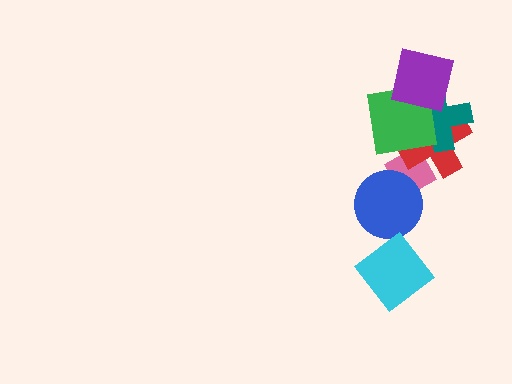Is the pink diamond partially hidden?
Yes, it is partially covered by another shape.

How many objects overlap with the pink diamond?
3 objects overlap with the pink diamond.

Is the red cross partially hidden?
Yes, it is partially covered by another shape.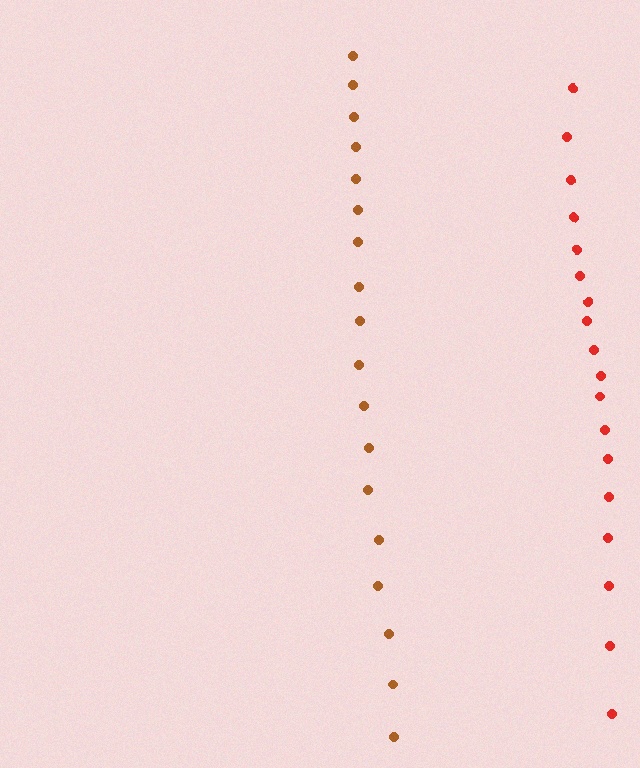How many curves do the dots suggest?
There are 2 distinct paths.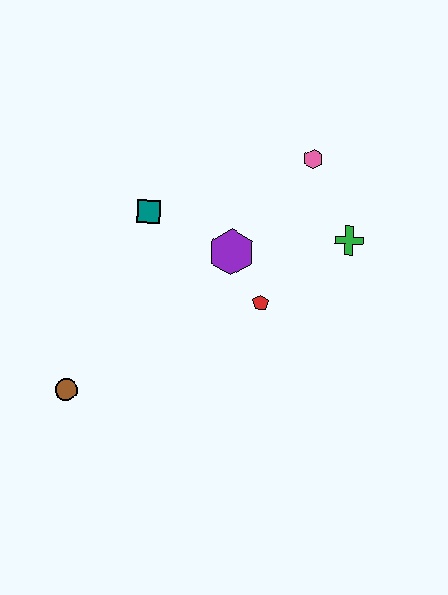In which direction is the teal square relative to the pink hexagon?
The teal square is to the left of the pink hexagon.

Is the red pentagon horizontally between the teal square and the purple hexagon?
No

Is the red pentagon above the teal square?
No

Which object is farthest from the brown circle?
The pink hexagon is farthest from the brown circle.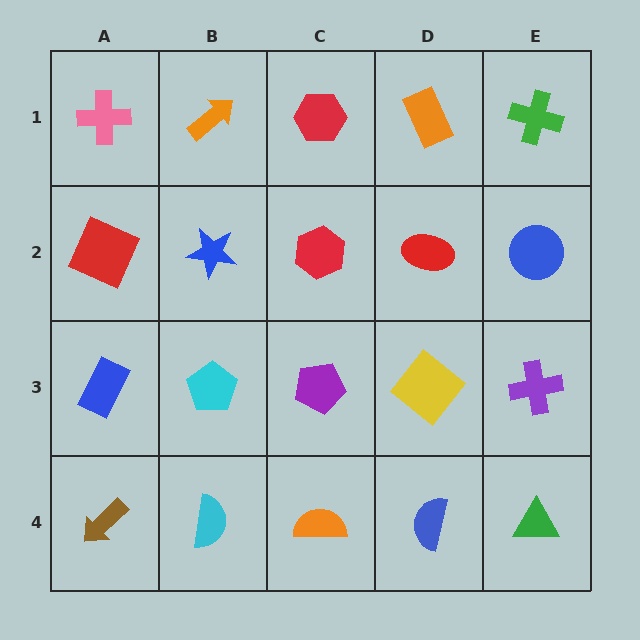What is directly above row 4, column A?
A blue rectangle.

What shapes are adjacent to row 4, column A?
A blue rectangle (row 3, column A), a cyan semicircle (row 4, column B).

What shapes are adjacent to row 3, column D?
A red ellipse (row 2, column D), a blue semicircle (row 4, column D), a purple pentagon (row 3, column C), a purple cross (row 3, column E).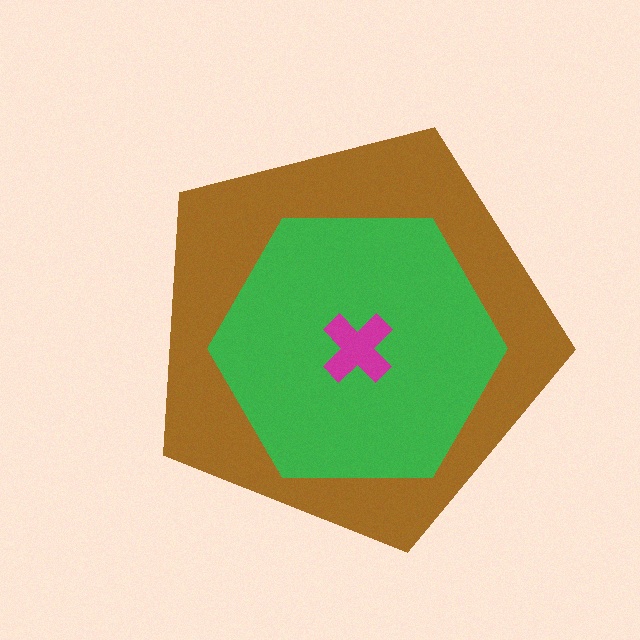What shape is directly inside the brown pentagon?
The green hexagon.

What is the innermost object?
The magenta cross.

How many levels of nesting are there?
3.